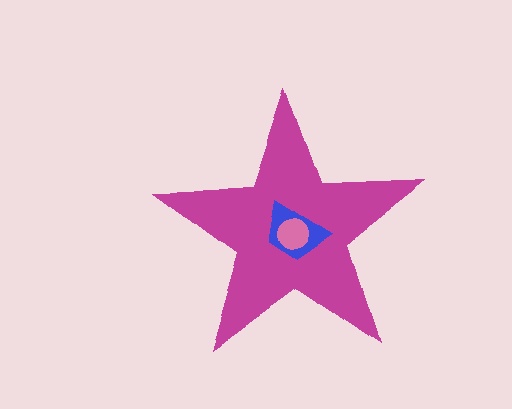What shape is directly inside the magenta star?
The blue trapezoid.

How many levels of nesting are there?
3.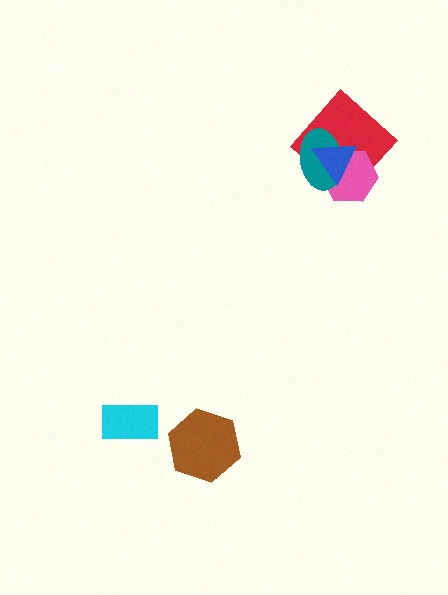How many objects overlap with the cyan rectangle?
0 objects overlap with the cyan rectangle.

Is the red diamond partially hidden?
Yes, it is partially covered by another shape.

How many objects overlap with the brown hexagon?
0 objects overlap with the brown hexagon.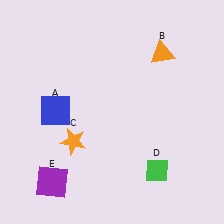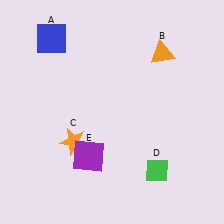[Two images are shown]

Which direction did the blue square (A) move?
The blue square (A) moved up.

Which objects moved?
The objects that moved are: the blue square (A), the purple square (E).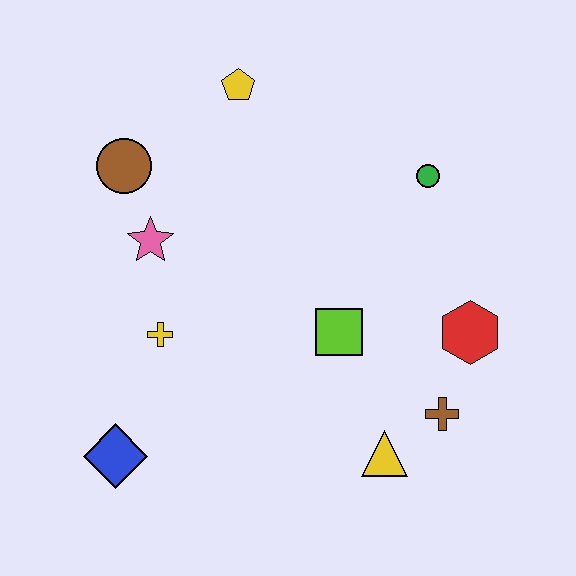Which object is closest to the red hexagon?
The brown cross is closest to the red hexagon.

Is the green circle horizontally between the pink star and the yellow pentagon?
No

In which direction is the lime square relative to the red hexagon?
The lime square is to the left of the red hexagon.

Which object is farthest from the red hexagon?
The brown circle is farthest from the red hexagon.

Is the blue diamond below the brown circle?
Yes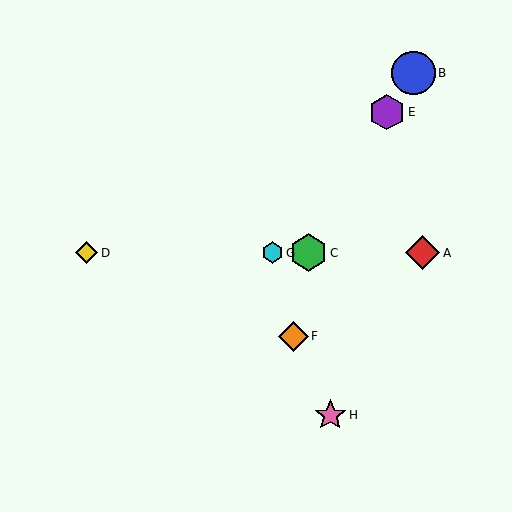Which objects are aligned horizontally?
Objects A, C, D, G are aligned horizontally.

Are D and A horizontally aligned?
Yes, both are at y≈253.